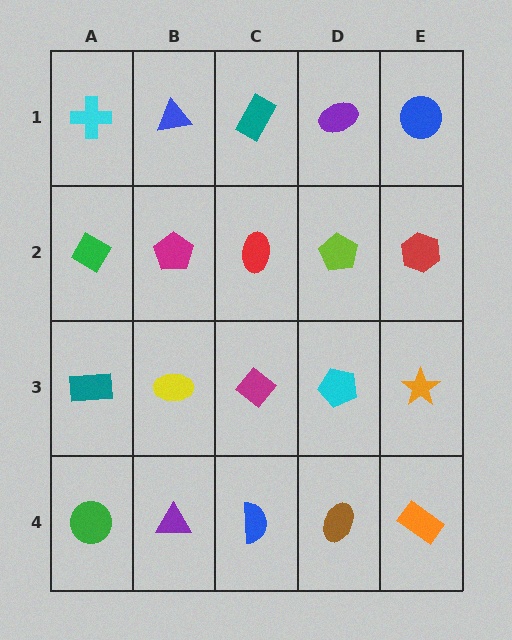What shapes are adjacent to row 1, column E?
A red hexagon (row 2, column E), a purple ellipse (row 1, column D).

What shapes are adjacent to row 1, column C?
A red ellipse (row 2, column C), a blue triangle (row 1, column B), a purple ellipse (row 1, column D).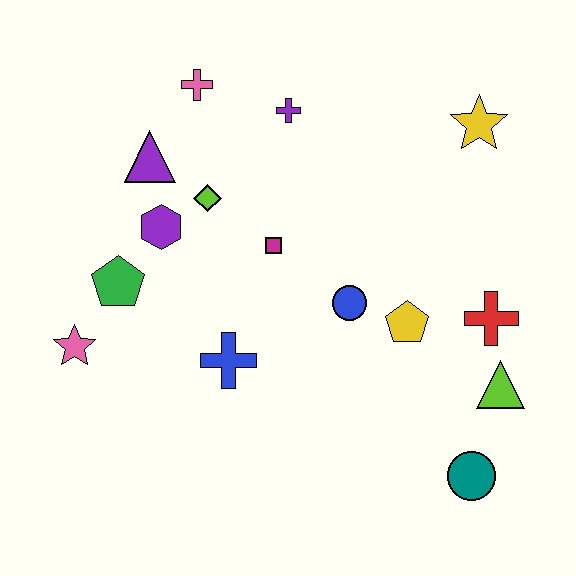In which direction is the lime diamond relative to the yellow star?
The lime diamond is to the left of the yellow star.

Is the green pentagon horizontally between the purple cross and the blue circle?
No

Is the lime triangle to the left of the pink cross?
No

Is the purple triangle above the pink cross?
No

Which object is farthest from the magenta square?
The teal circle is farthest from the magenta square.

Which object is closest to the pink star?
The green pentagon is closest to the pink star.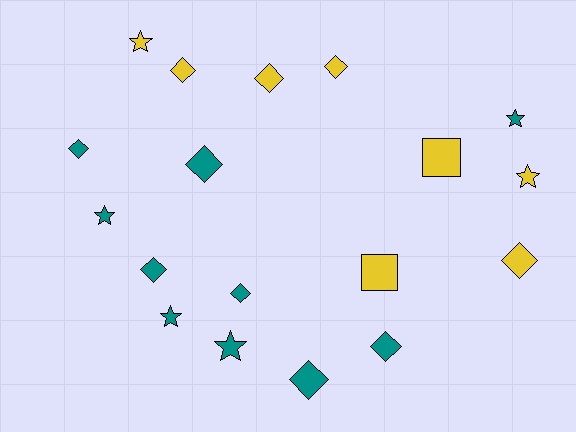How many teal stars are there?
There are 4 teal stars.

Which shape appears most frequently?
Diamond, with 10 objects.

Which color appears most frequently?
Teal, with 10 objects.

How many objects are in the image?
There are 18 objects.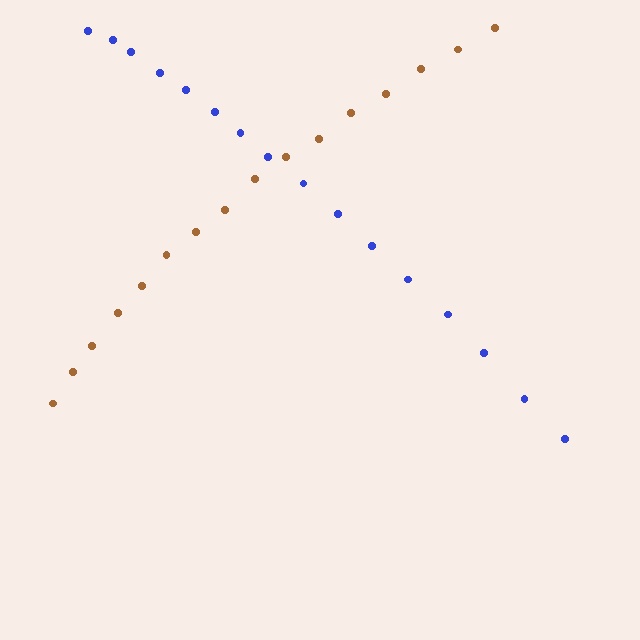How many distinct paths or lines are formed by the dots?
There are 2 distinct paths.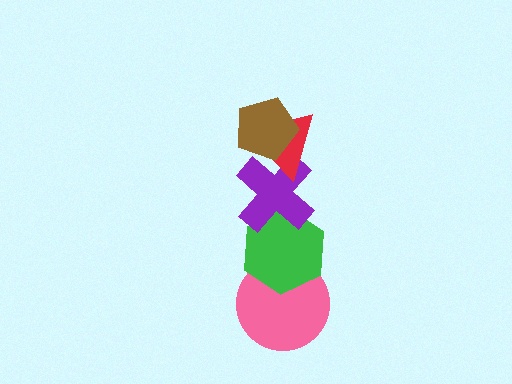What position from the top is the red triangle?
The red triangle is 2nd from the top.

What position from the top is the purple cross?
The purple cross is 3rd from the top.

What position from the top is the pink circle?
The pink circle is 5th from the top.